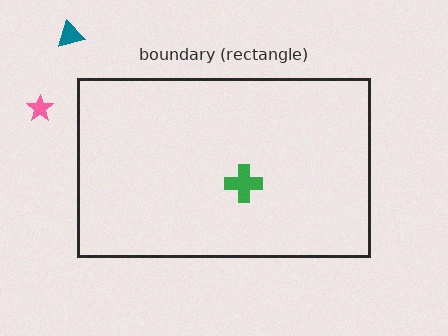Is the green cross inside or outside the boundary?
Inside.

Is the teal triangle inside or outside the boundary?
Outside.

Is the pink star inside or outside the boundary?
Outside.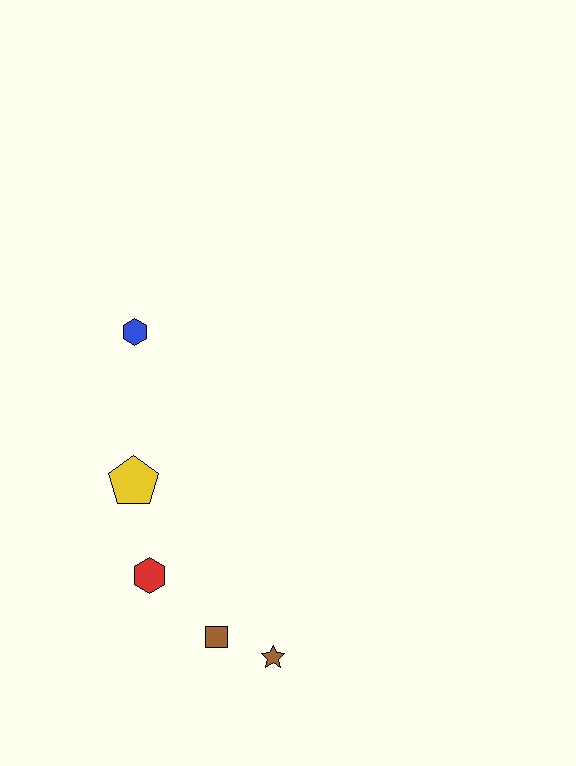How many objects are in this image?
There are 5 objects.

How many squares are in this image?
There is 1 square.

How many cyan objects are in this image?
There are no cyan objects.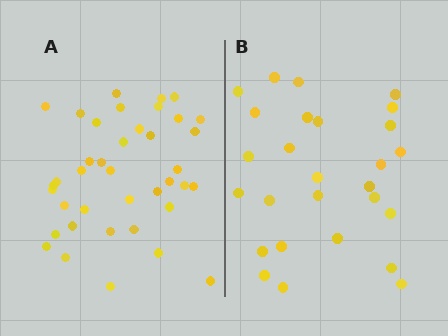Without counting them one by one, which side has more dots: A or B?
Region A (the left region) has more dots.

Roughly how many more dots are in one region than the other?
Region A has roughly 12 or so more dots than region B.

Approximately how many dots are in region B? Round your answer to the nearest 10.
About 30 dots. (The exact count is 27, which rounds to 30.)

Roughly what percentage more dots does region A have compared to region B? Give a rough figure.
About 45% more.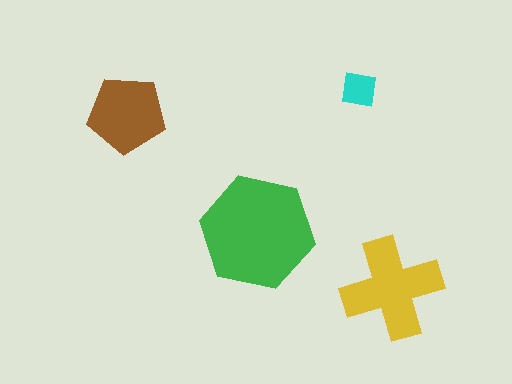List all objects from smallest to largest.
The cyan square, the brown pentagon, the yellow cross, the green hexagon.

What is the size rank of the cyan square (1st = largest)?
4th.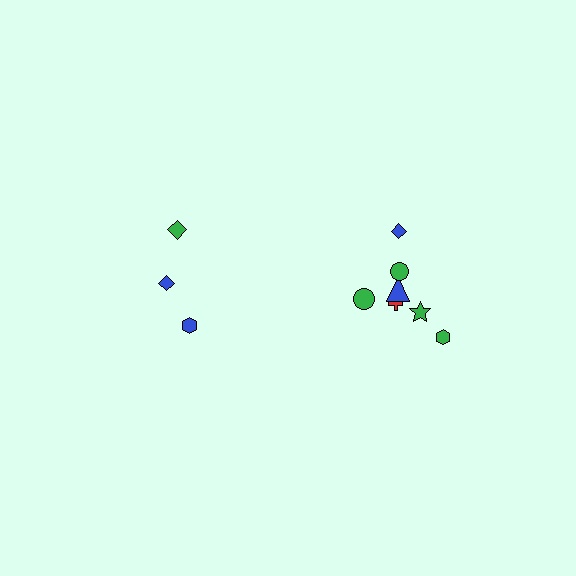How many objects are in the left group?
There are 3 objects.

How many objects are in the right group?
There are 7 objects.